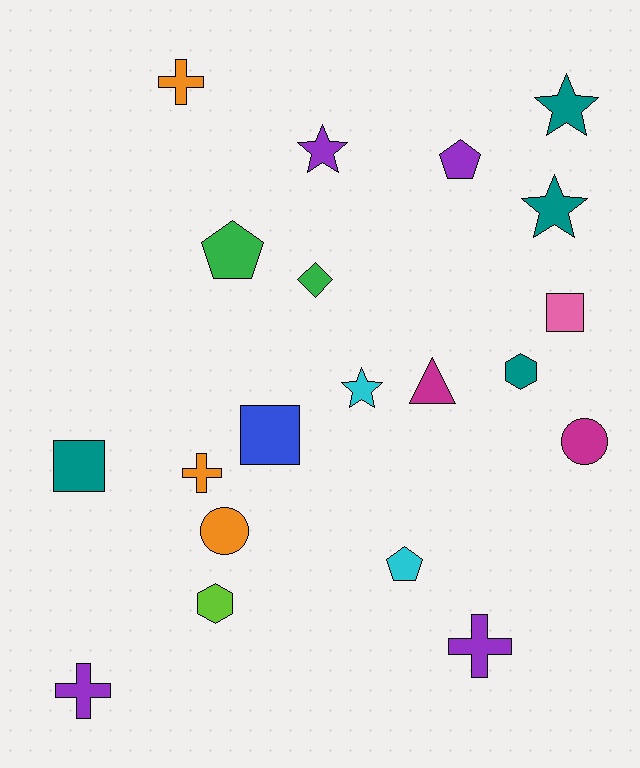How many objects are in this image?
There are 20 objects.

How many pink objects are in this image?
There is 1 pink object.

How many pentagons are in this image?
There are 3 pentagons.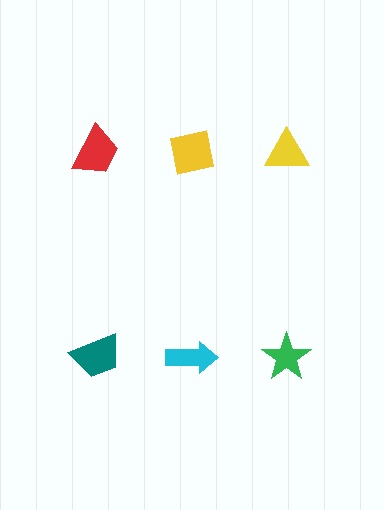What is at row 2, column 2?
A cyan arrow.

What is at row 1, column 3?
A yellow triangle.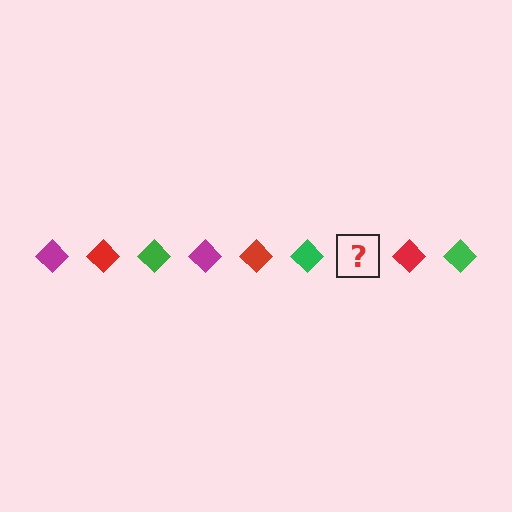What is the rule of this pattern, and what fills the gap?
The rule is that the pattern cycles through magenta, red, green diamonds. The gap should be filled with a magenta diamond.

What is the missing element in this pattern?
The missing element is a magenta diamond.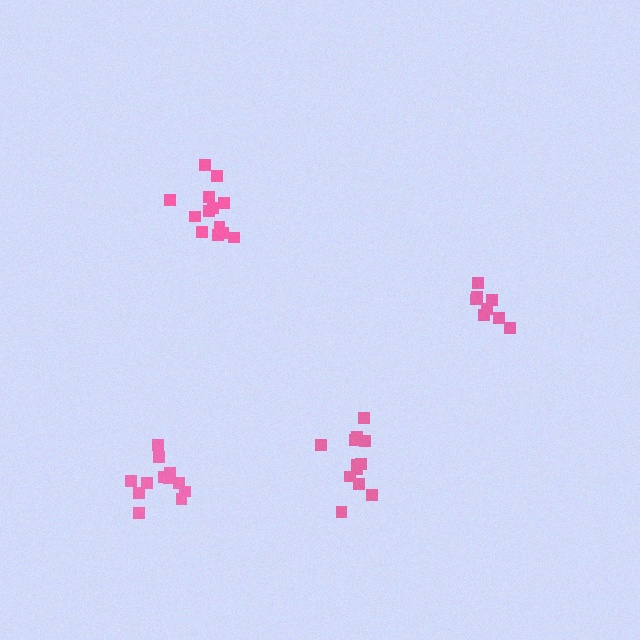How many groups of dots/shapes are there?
There are 4 groups.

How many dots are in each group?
Group 1: 12 dots, Group 2: 13 dots, Group 3: 8 dots, Group 4: 12 dots (45 total).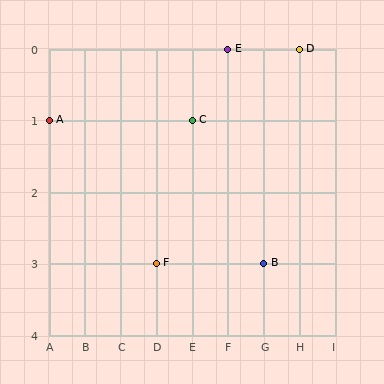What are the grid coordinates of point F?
Point F is at grid coordinates (D, 3).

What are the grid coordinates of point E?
Point E is at grid coordinates (F, 0).